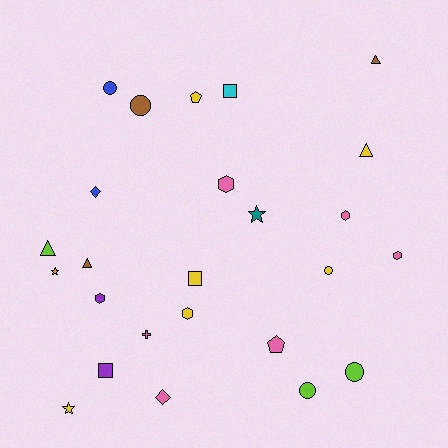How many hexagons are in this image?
There are 5 hexagons.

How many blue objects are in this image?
There are 2 blue objects.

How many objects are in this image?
There are 25 objects.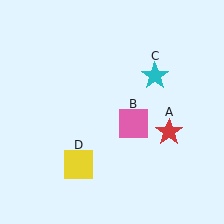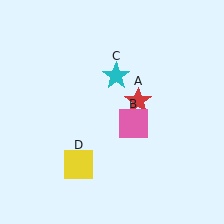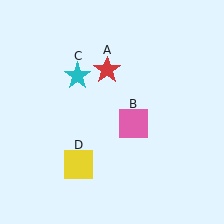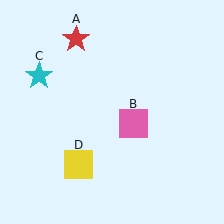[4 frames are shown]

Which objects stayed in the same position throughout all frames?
Pink square (object B) and yellow square (object D) remained stationary.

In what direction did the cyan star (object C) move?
The cyan star (object C) moved left.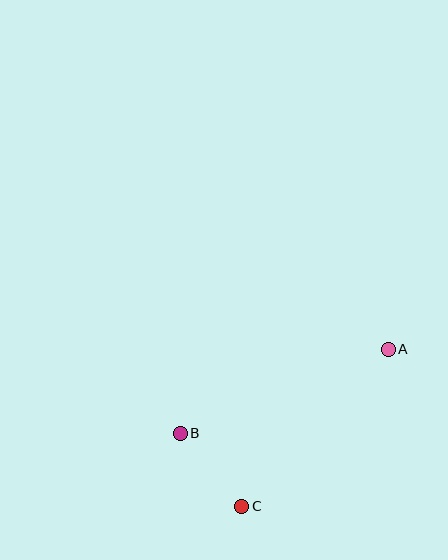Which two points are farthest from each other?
Points A and B are farthest from each other.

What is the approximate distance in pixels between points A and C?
The distance between A and C is approximately 215 pixels.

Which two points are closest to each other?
Points B and C are closest to each other.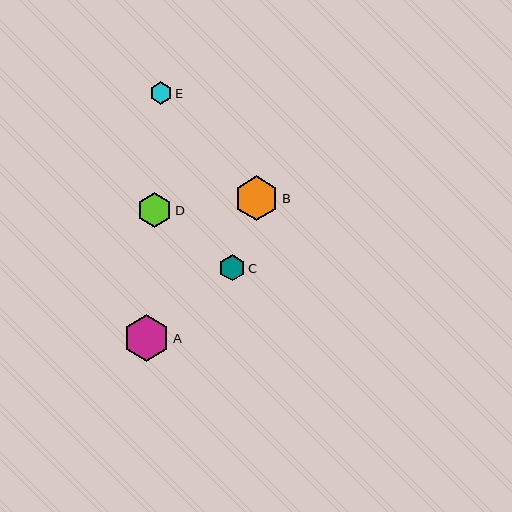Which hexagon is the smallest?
Hexagon E is the smallest with a size of approximately 23 pixels.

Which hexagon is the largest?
Hexagon A is the largest with a size of approximately 46 pixels.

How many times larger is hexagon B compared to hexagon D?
Hexagon B is approximately 1.3 times the size of hexagon D.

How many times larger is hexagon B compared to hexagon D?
Hexagon B is approximately 1.3 times the size of hexagon D.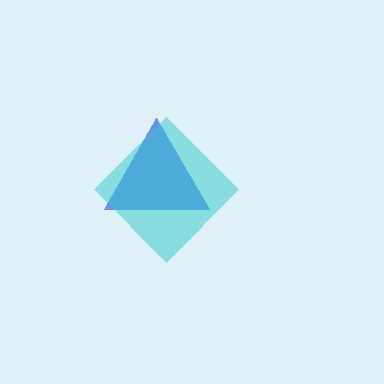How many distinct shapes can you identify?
There are 2 distinct shapes: a blue triangle, a cyan diamond.